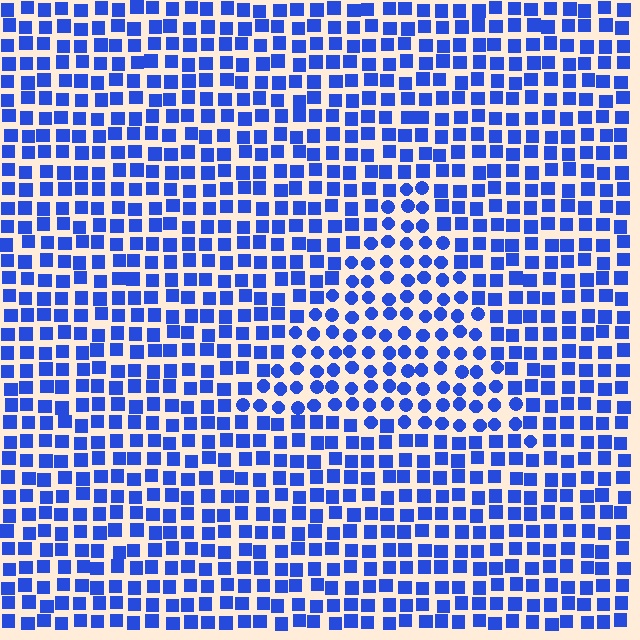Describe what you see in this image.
The image is filled with small blue elements arranged in a uniform grid. A triangle-shaped region contains circles, while the surrounding area contains squares. The boundary is defined purely by the change in element shape.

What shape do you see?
I see a triangle.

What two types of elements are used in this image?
The image uses circles inside the triangle region and squares outside it.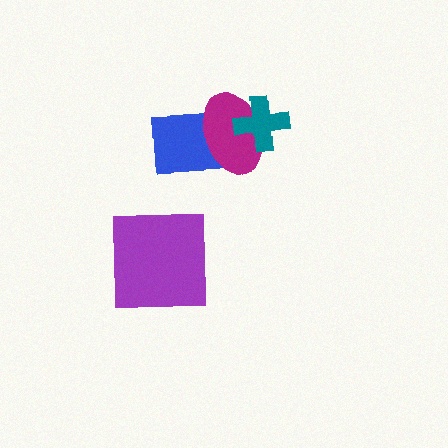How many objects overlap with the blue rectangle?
2 objects overlap with the blue rectangle.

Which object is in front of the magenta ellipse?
The teal cross is in front of the magenta ellipse.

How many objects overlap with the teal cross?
2 objects overlap with the teal cross.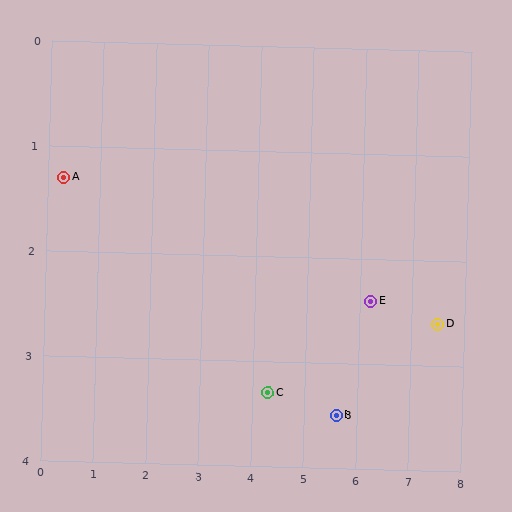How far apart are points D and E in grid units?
Points D and E are about 1.3 grid units apart.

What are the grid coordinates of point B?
Point B is at approximately (5.6, 3.5).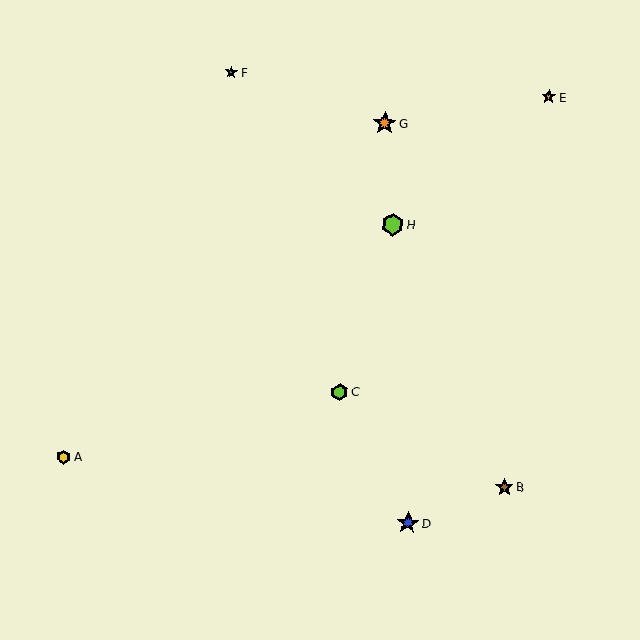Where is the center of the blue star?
The center of the blue star is at (408, 523).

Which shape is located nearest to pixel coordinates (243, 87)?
The green star (labeled F) at (231, 72) is nearest to that location.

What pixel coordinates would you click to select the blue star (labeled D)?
Click at (408, 523) to select the blue star D.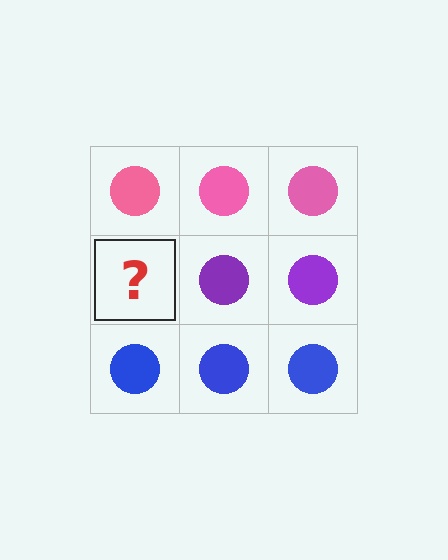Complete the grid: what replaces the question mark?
The question mark should be replaced with a purple circle.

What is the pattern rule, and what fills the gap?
The rule is that each row has a consistent color. The gap should be filled with a purple circle.